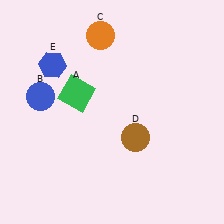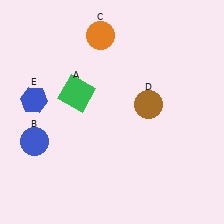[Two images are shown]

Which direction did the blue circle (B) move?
The blue circle (B) moved down.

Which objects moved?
The objects that moved are: the blue circle (B), the brown circle (D), the blue hexagon (E).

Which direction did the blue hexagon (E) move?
The blue hexagon (E) moved down.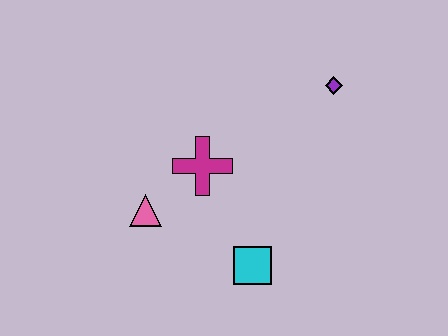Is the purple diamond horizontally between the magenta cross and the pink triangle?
No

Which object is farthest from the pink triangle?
The purple diamond is farthest from the pink triangle.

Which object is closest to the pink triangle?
The magenta cross is closest to the pink triangle.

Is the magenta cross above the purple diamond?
No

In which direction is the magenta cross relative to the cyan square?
The magenta cross is above the cyan square.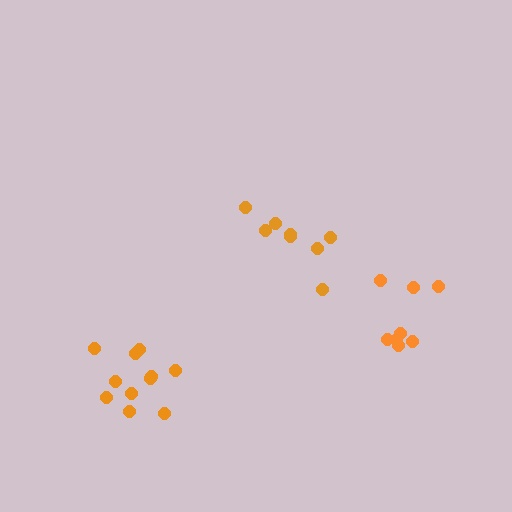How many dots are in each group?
Group 1: 8 dots, Group 2: 11 dots, Group 3: 8 dots (27 total).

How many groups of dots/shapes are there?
There are 3 groups.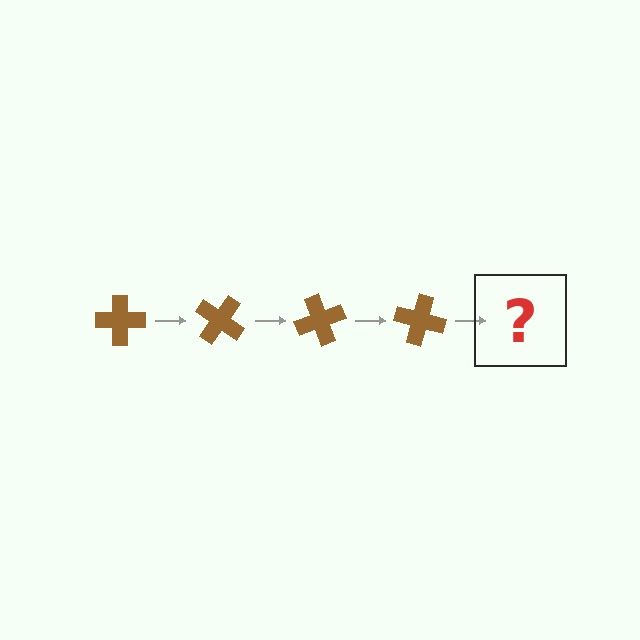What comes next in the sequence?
The next element should be a brown cross rotated 140 degrees.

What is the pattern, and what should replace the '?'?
The pattern is that the cross rotates 35 degrees each step. The '?' should be a brown cross rotated 140 degrees.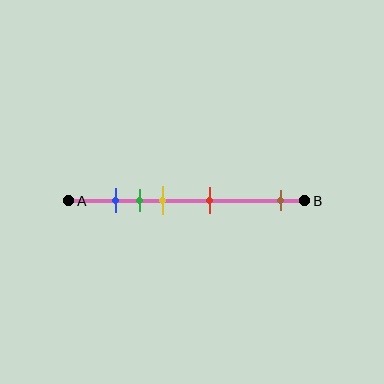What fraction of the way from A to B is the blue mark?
The blue mark is approximately 20% (0.2) of the way from A to B.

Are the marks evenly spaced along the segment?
No, the marks are not evenly spaced.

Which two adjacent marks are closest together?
The blue and green marks are the closest adjacent pair.